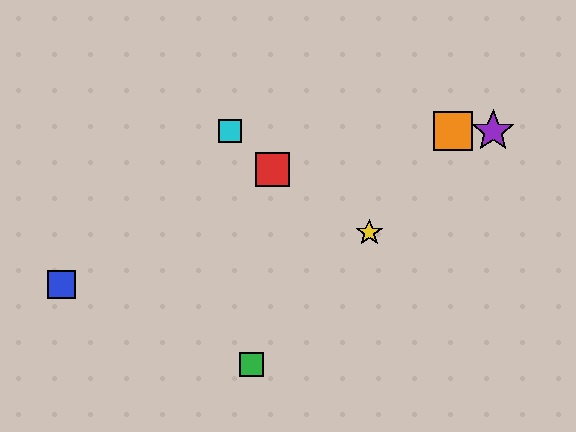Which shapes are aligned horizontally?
The purple star, the orange square, the cyan square are aligned horizontally.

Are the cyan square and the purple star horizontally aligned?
Yes, both are at y≈131.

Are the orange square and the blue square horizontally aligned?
No, the orange square is at y≈131 and the blue square is at y≈285.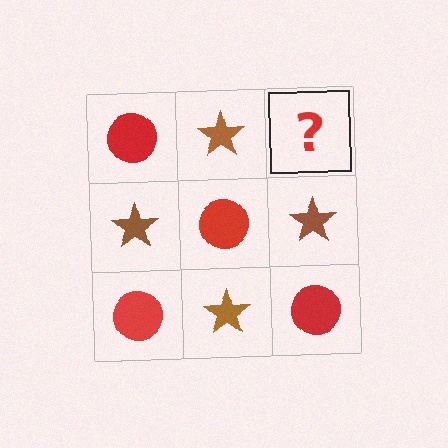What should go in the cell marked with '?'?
The missing cell should contain a red circle.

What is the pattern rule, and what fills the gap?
The rule is that it alternates red circle and brown star in a checkerboard pattern. The gap should be filled with a red circle.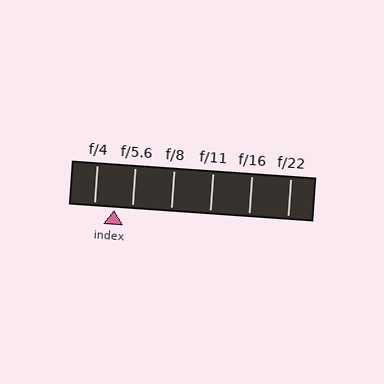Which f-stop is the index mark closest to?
The index mark is closest to f/5.6.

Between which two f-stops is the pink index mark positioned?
The index mark is between f/4 and f/5.6.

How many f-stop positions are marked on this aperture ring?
There are 6 f-stop positions marked.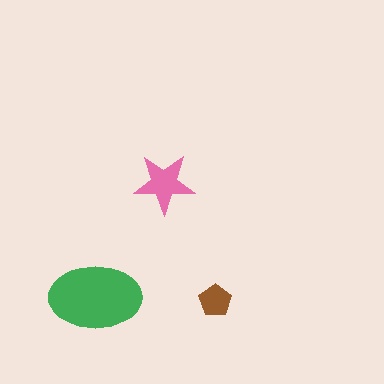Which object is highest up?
The pink star is topmost.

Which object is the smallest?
The brown pentagon.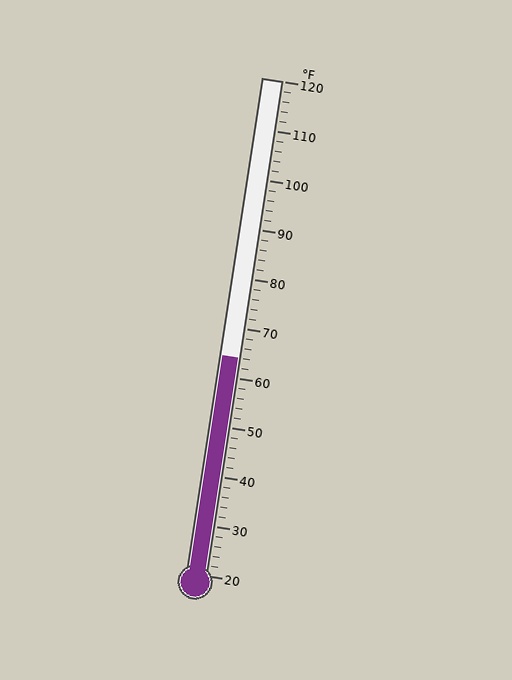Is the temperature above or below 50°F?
The temperature is above 50°F.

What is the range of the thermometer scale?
The thermometer scale ranges from 20°F to 120°F.